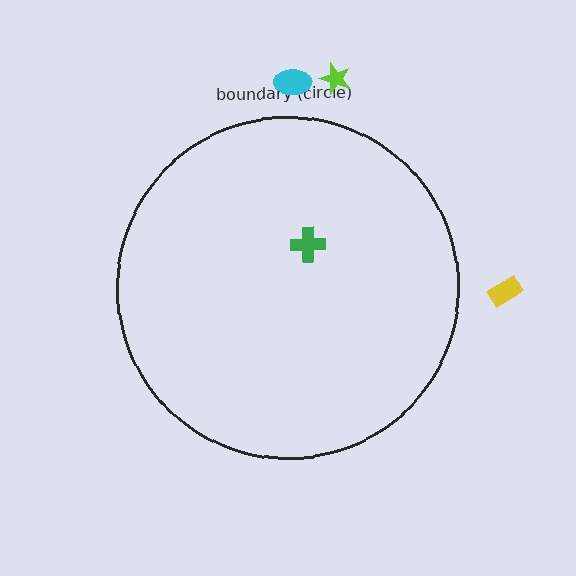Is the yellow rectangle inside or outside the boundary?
Outside.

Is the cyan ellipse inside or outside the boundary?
Outside.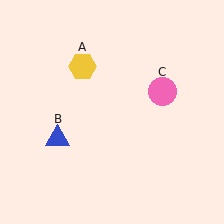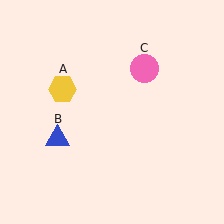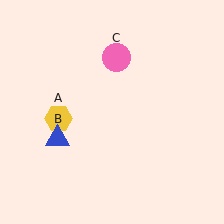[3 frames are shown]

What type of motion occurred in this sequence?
The yellow hexagon (object A), pink circle (object C) rotated counterclockwise around the center of the scene.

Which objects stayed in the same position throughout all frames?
Blue triangle (object B) remained stationary.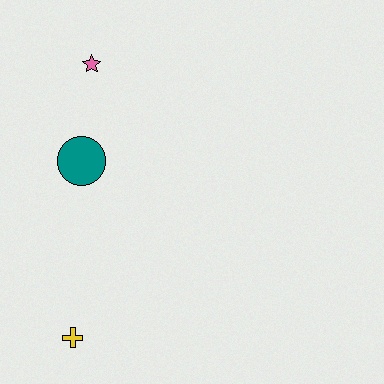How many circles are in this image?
There is 1 circle.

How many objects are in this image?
There are 3 objects.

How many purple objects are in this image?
There are no purple objects.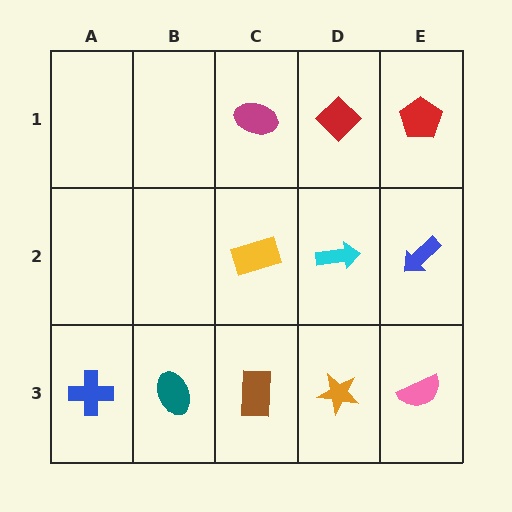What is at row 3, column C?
A brown rectangle.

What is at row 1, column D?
A red diamond.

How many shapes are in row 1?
3 shapes.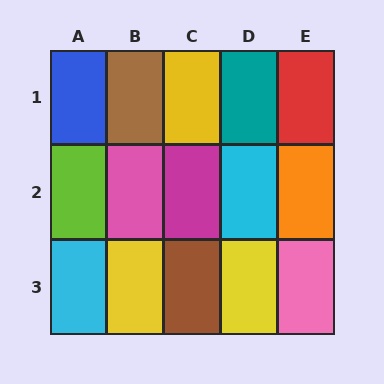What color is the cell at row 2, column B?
Pink.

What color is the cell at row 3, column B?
Yellow.